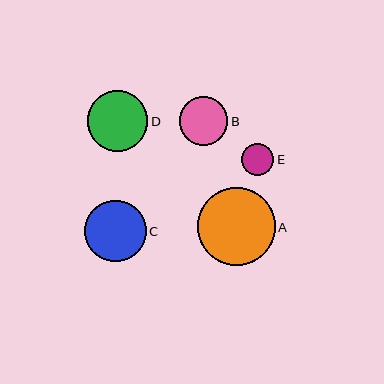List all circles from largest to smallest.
From largest to smallest: A, C, D, B, E.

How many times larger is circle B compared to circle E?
Circle B is approximately 1.5 times the size of circle E.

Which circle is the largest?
Circle A is the largest with a size of approximately 78 pixels.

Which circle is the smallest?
Circle E is the smallest with a size of approximately 32 pixels.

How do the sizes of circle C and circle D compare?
Circle C and circle D are approximately the same size.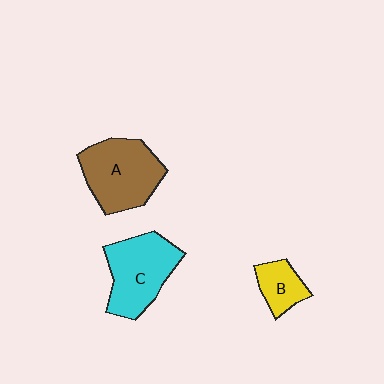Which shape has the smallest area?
Shape B (yellow).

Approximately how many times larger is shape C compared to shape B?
Approximately 2.2 times.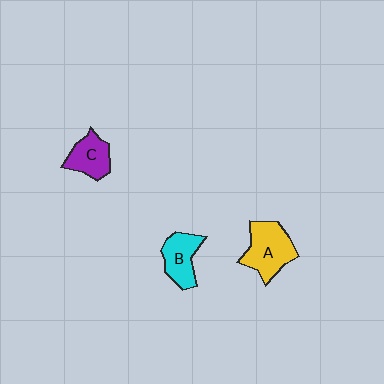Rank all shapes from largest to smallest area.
From largest to smallest: A (yellow), B (cyan), C (purple).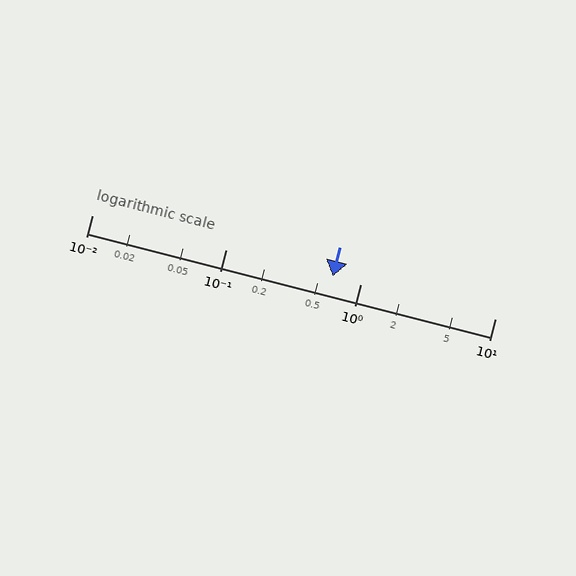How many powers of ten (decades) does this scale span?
The scale spans 3 decades, from 0.01 to 10.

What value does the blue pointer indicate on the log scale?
The pointer indicates approximately 0.62.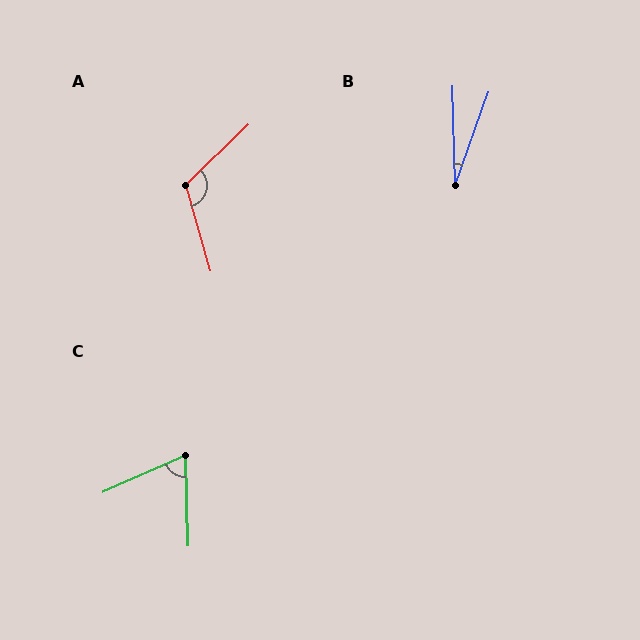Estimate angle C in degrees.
Approximately 67 degrees.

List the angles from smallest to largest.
B (21°), C (67°), A (119°).